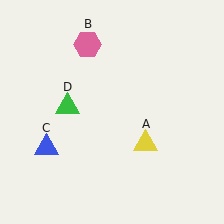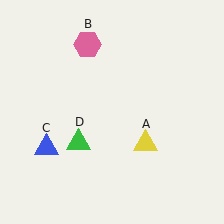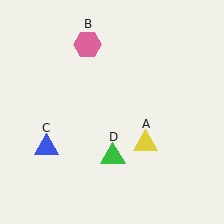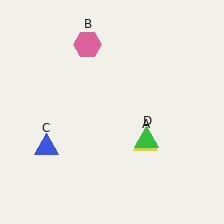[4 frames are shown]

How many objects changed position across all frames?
1 object changed position: green triangle (object D).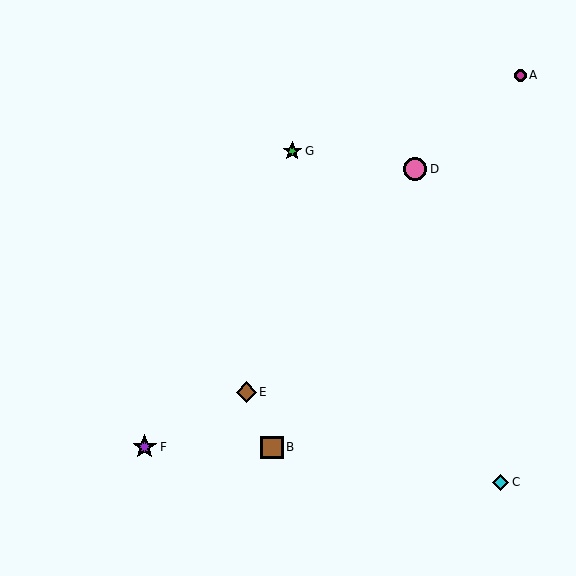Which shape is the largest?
The purple star (labeled F) is the largest.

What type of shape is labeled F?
Shape F is a purple star.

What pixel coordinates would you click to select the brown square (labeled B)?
Click at (272, 447) to select the brown square B.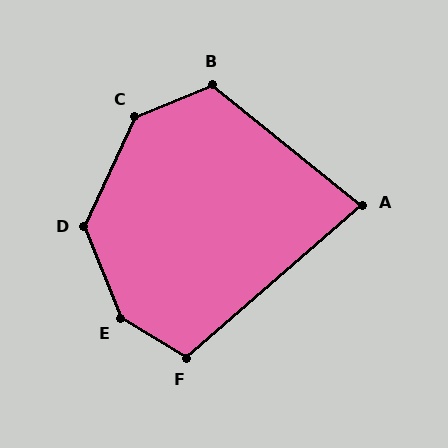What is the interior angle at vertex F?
Approximately 108 degrees (obtuse).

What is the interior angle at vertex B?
Approximately 119 degrees (obtuse).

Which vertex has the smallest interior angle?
A, at approximately 80 degrees.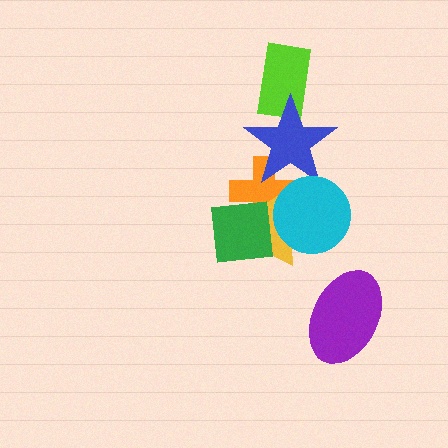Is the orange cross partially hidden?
Yes, it is partially covered by another shape.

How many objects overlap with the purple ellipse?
0 objects overlap with the purple ellipse.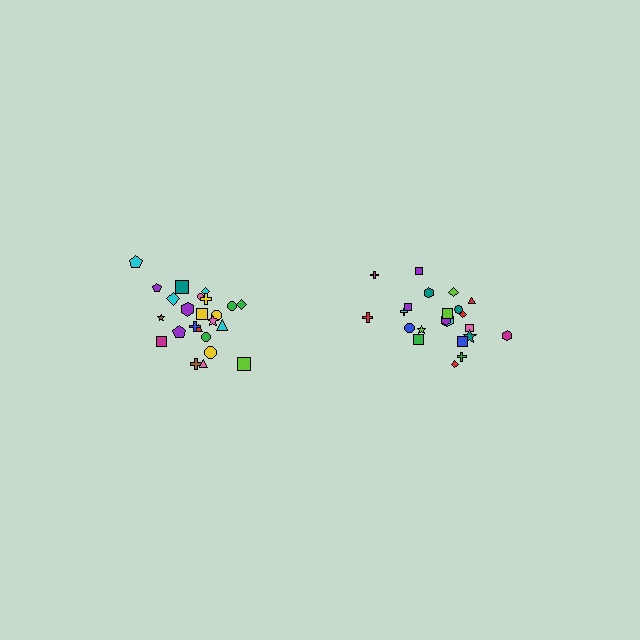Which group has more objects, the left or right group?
The left group.